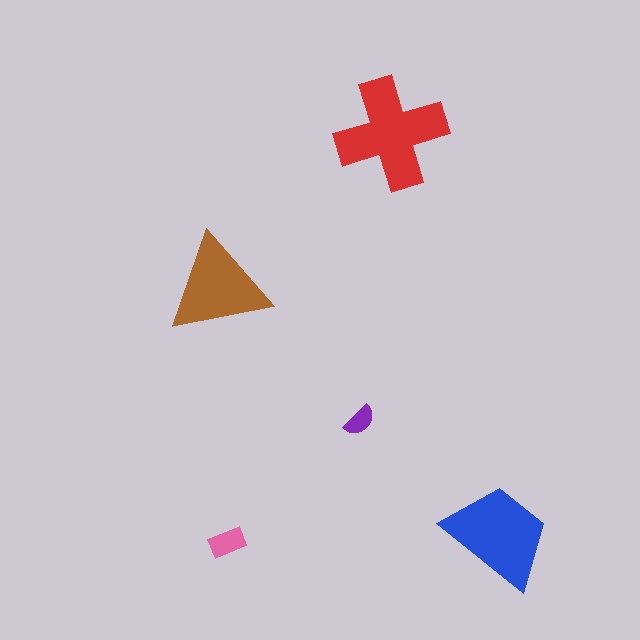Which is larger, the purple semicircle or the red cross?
The red cross.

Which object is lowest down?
The pink rectangle is bottommost.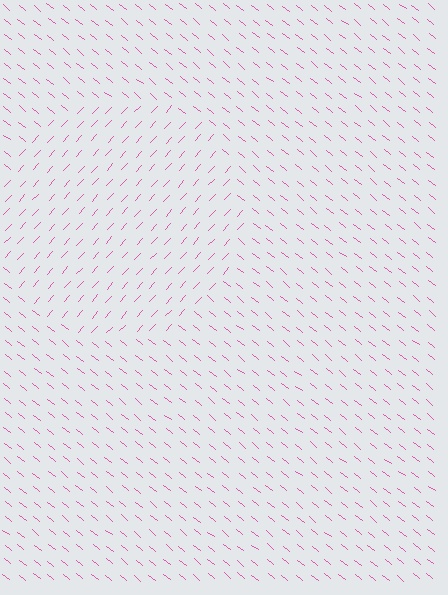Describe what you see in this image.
The image is filled with small pink line segments. A circle region in the image has lines oriented differently from the surrounding lines, creating a visible texture boundary.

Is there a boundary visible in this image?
Yes, there is a texture boundary formed by a change in line orientation.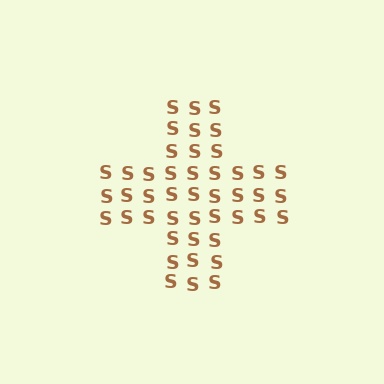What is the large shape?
The large shape is a cross.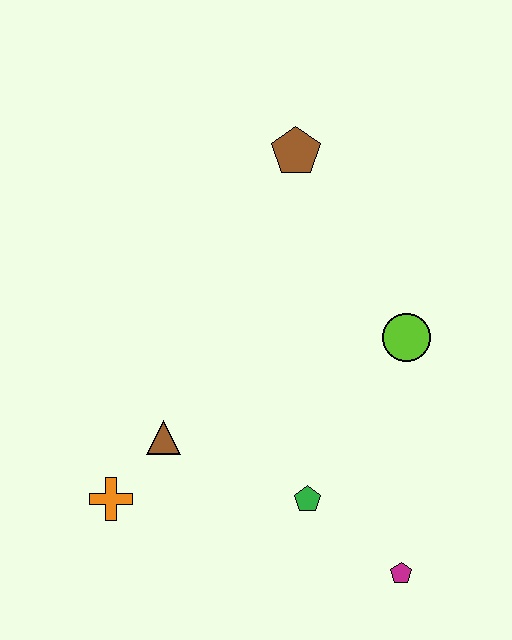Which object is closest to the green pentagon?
The magenta pentagon is closest to the green pentagon.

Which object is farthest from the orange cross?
The brown pentagon is farthest from the orange cross.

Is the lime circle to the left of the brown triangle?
No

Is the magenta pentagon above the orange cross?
No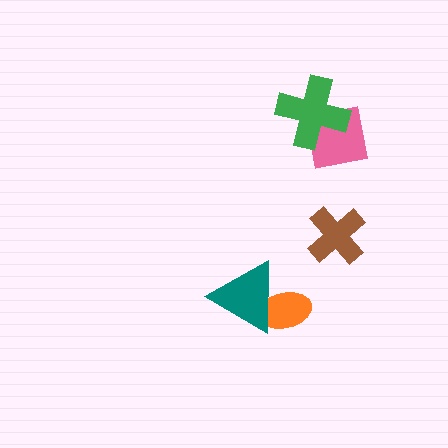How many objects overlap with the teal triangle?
1 object overlaps with the teal triangle.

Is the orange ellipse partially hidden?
Yes, it is partially covered by another shape.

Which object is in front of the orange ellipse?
The teal triangle is in front of the orange ellipse.